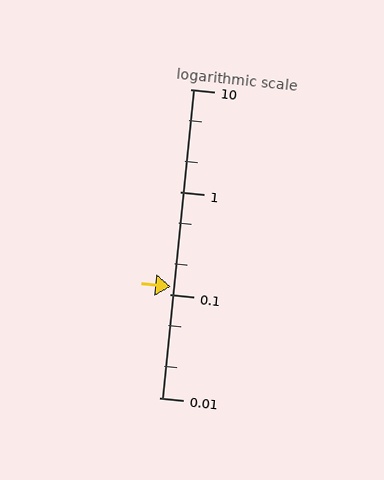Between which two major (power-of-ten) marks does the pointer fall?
The pointer is between 0.1 and 1.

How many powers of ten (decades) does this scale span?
The scale spans 3 decades, from 0.01 to 10.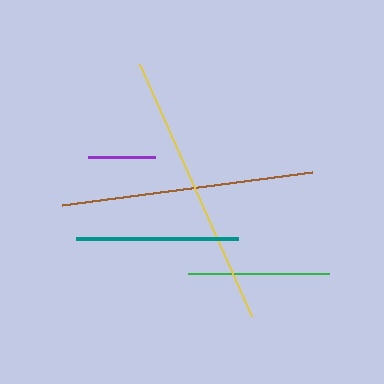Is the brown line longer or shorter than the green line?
The brown line is longer than the green line.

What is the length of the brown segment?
The brown segment is approximately 252 pixels long.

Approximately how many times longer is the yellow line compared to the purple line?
The yellow line is approximately 4.1 times the length of the purple line.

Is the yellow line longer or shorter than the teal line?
The yellow line is longer than the teal line.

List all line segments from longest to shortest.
From longest to shortest: yellow, brown, teal, green, purple.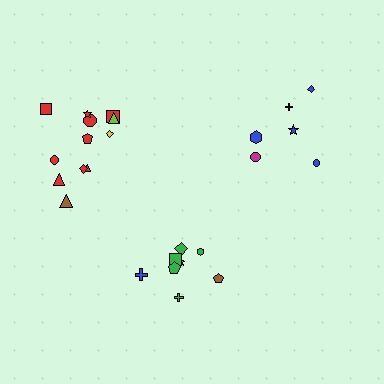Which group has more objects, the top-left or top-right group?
The top-left group.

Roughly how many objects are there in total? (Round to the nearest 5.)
Roughly 25 objects in total.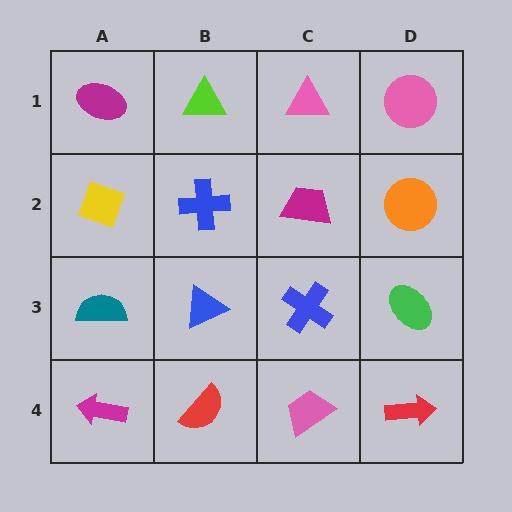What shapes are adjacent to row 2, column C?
A pink triangle (row 1, column C), a blue cross (row 3, column C), a blue cross (row 2, column B), an orange circle (row 2, column D).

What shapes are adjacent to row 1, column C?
A magenta trapezoid (row 2, column C), a lime triangle (row 1, column B), a pink circle (row 1, column D).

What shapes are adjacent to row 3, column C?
A magenta trapezoid (row 2, column C), a pink trapezoid (row 4, column C), a blue triangle (row 3, column B), a green ellipse (row 3, column D).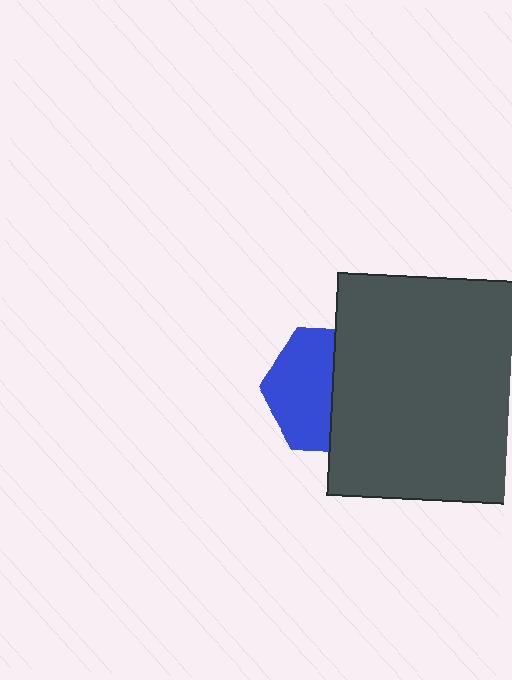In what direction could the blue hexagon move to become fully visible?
The blue hexagon could move left. That would shift it out from behind the dark gray rectangle entirely.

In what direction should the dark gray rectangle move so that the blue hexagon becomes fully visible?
The dark gray rectangle should move right. That is the shortest direction to clear the overlap and leave the blue hexagon fully visible.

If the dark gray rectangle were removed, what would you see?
You would see the complete blue hexagon.